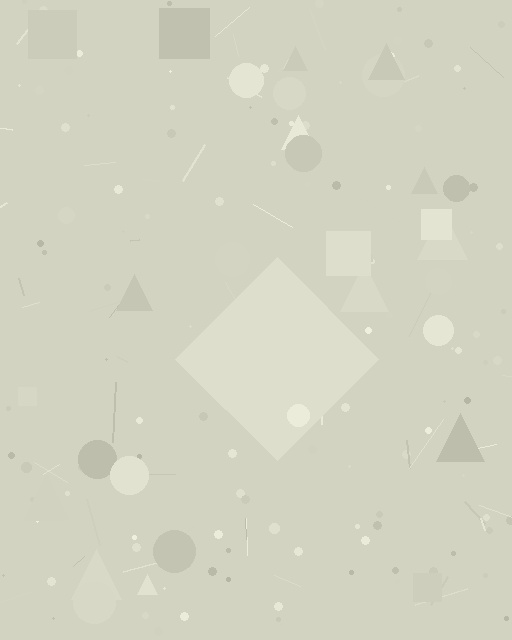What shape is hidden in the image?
A diamond is hidden in the image.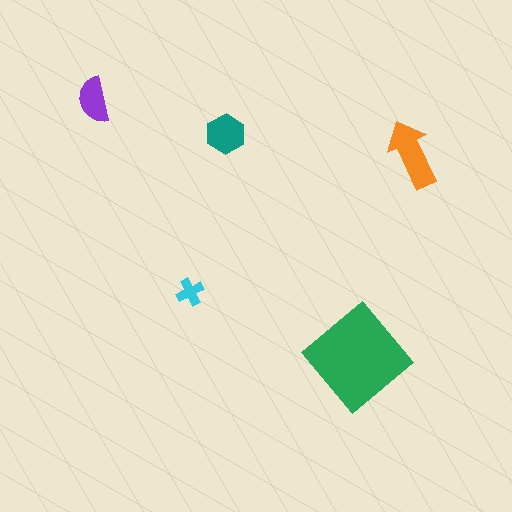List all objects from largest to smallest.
The green diamond, the orange arrow, the teal hexagon, the purple semicircle, the cyan cross.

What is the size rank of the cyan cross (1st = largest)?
5th.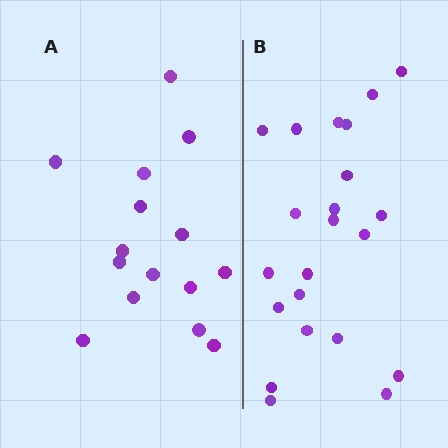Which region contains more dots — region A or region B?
Region B (the right region) has more dots.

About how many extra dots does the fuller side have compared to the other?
Region B has roughly 8 or so more dots than region A.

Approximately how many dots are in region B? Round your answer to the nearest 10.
About 20 dots. (The exact count is 22, which rounds to 20.)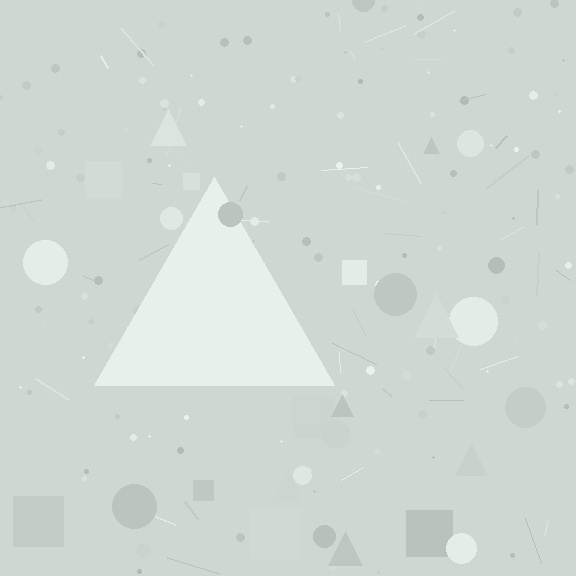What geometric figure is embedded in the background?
A triangle is embedded in the background.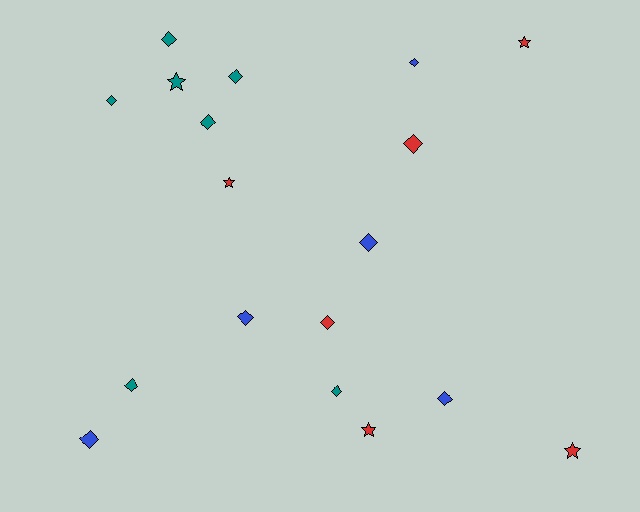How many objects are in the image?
There are 18 objects.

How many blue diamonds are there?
There are 5 blue diamonds.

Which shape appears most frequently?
Diamond, with 13 objects.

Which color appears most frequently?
Teal, with 7 objects.